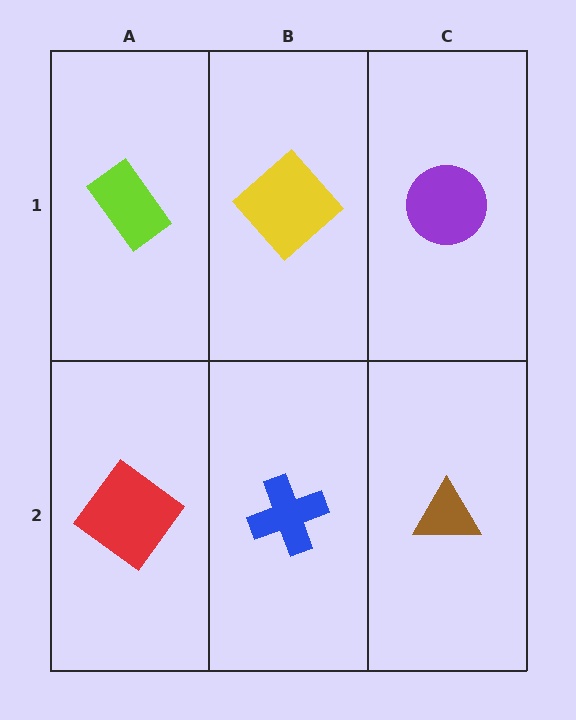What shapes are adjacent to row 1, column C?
A brown triangle (row 2, column C), a yellow diamond (row 1, column B).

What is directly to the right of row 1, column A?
A yellow diamond.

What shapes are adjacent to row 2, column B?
A yellow diamond (row 1, column B), a red diamond (row 2, column A), a brown triangle (row 2, column C).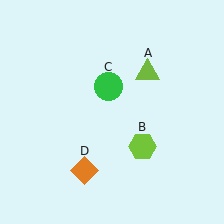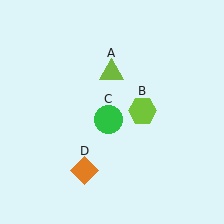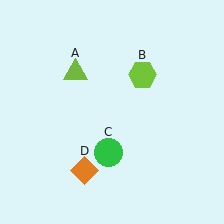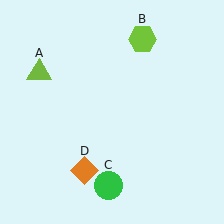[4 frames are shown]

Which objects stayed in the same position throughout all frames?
Orange diamond (object D) remained stationary.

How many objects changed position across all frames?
3 objects changed position: lime triangle (object A), lime hexagon (object B), green circle (object C).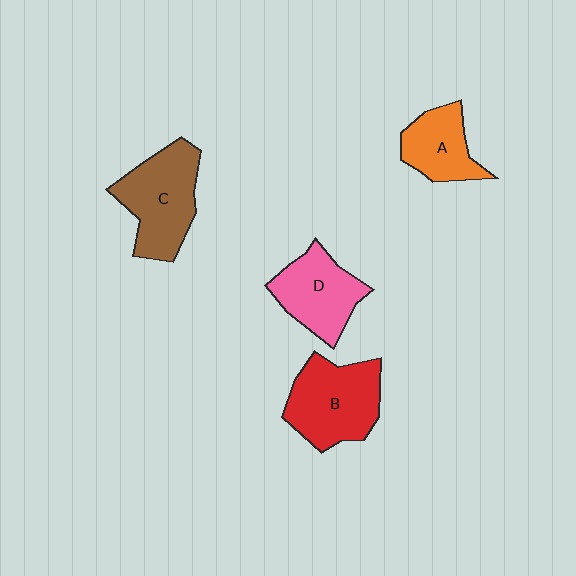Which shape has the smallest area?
Shape A (orange).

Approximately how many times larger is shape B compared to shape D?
Approximately 1.2 times.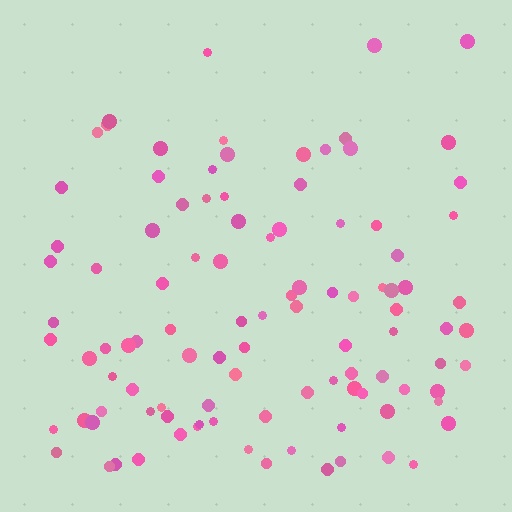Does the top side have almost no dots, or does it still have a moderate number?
Still a moderate number, just noticeably fewer than the bottom.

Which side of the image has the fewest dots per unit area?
The top.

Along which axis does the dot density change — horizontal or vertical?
Vertical.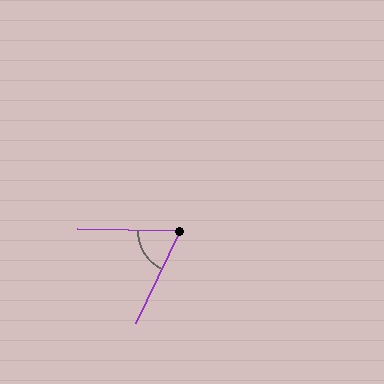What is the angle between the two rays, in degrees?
Approximately 65 degrees.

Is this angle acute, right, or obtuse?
It is acute.